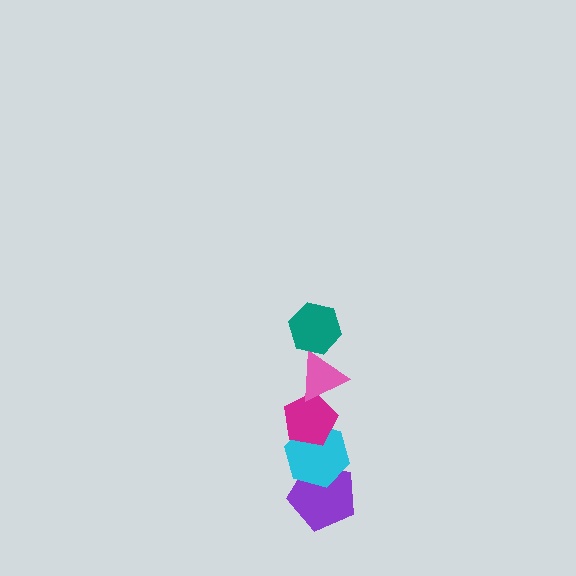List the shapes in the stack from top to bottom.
From top to bottom: the teal hexagon, the pink triangle, the magenta pentagon, the cyan hexagon, the purple pentagon.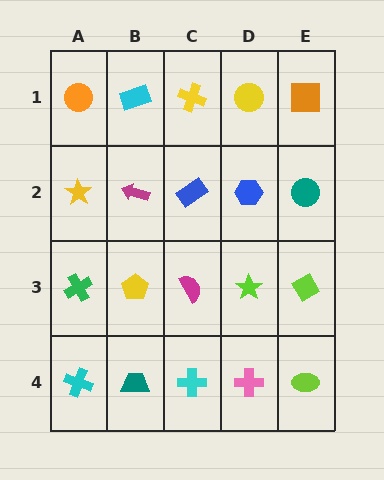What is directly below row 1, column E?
A teal circle.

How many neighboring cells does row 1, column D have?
3.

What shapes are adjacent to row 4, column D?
A lime star (row 3, column D), a cyan cross (row 4, column C), a lime ellipse (row 4, column E).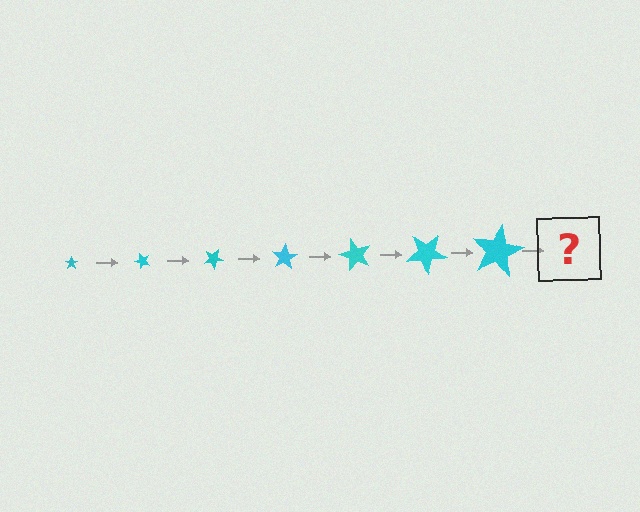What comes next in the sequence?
The next element should be a star, larger than the previous one and rotated 350 degrees from the start.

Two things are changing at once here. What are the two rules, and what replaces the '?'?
The two rules are that the star grows larger each step and it rotates 50 degrees each step. The '?' should be a star, larger than the previous one and rotated 350 degrees from the start.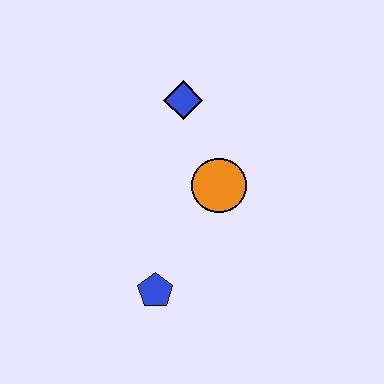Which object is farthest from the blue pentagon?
The blue diamond is farthest from the blue pentagon.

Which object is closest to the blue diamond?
The orange circle is closest to the blue diamond.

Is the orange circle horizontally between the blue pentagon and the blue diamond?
No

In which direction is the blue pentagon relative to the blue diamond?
The blue pentagon is below the blue diamond.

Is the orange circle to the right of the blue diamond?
Yes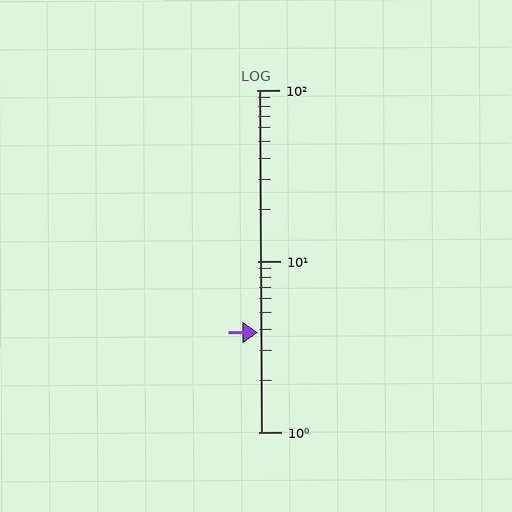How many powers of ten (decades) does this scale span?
The scale spans 2 decades, from 1 to 100.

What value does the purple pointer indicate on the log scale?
The pointer indicates approximately 3.8.